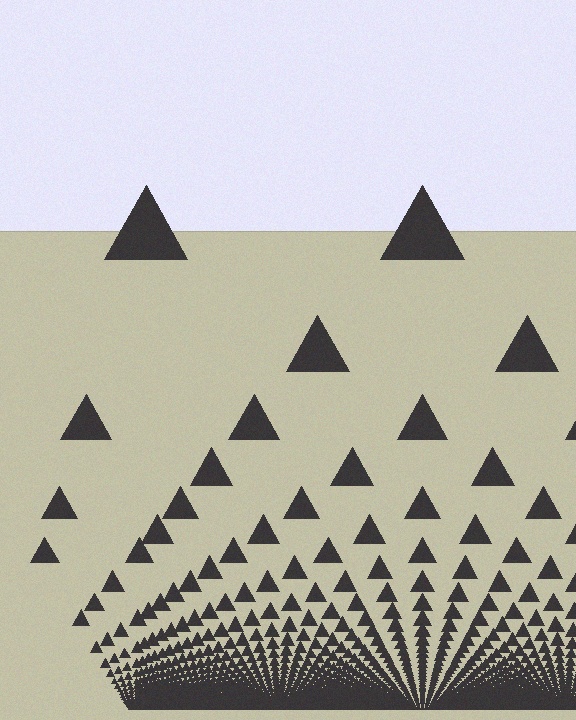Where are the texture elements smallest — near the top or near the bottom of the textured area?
Near the bottom.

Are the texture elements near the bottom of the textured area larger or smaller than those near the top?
Smaller. The gradient is inverted — elements near the bottom are smaller and denser.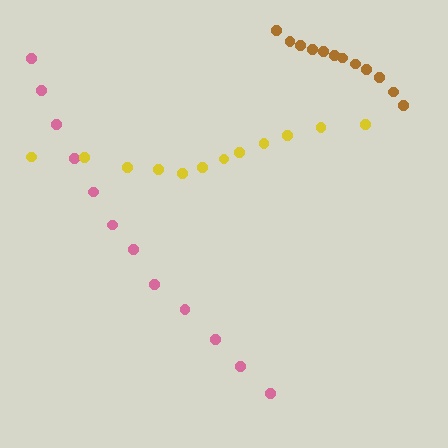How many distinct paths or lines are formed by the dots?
There are 3 distinct paths.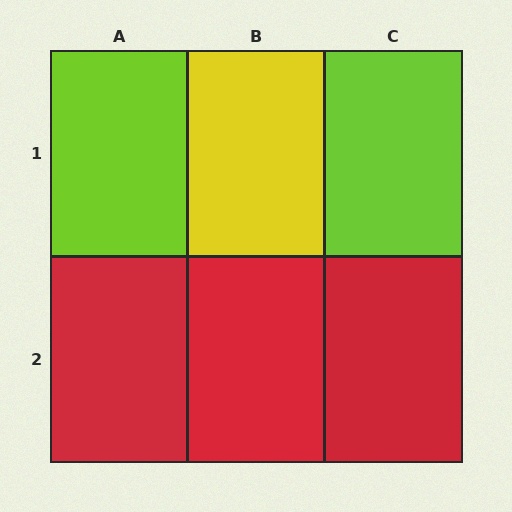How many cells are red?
3 cells are red.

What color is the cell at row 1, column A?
Lime.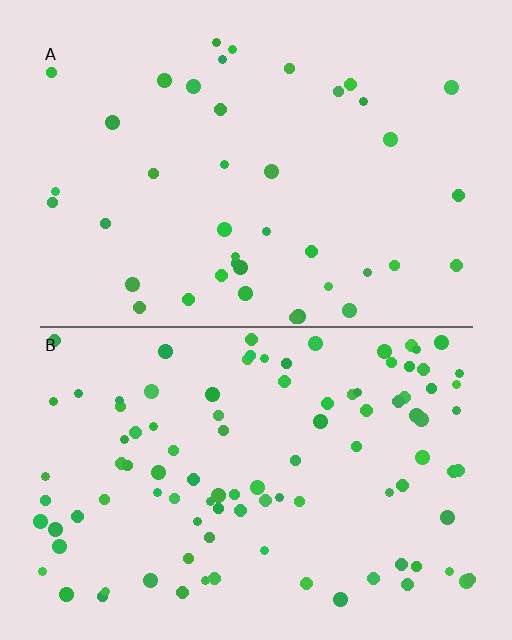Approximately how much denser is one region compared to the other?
Approximately 2.5× — region B over region A.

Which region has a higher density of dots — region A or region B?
B (the bottom).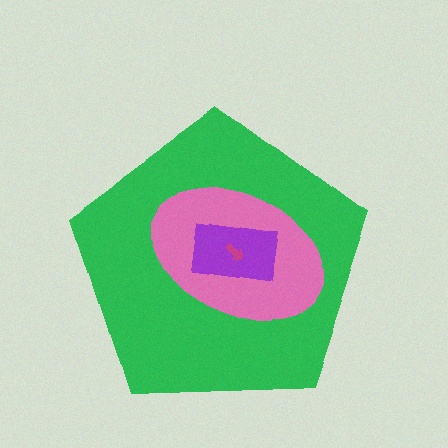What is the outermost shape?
The green pentagon.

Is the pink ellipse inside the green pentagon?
Yes.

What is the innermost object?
The magenta arrow.